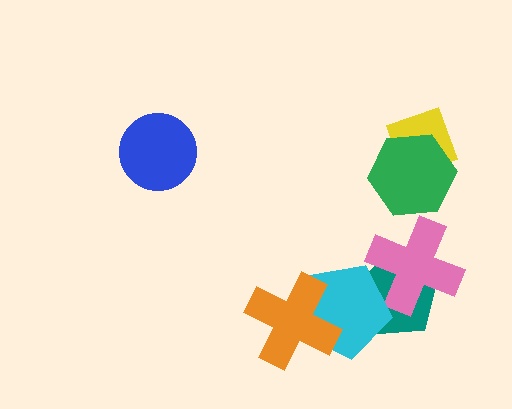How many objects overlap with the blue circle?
0 objects overlap with the blue circle.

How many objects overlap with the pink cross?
2 objects overlap with the pink cross.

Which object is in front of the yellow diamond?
The green hexagon is in front of the yellow diamond.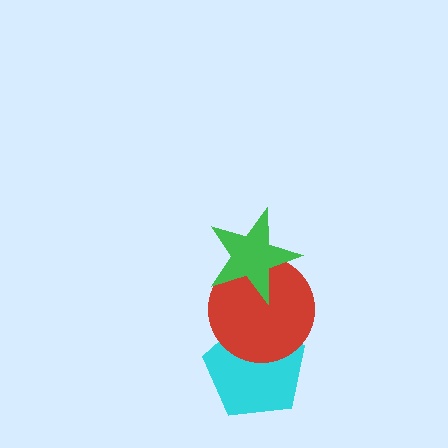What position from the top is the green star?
The green star is 1st from the top.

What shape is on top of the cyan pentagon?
The red circle is on top of the cyan pentagon.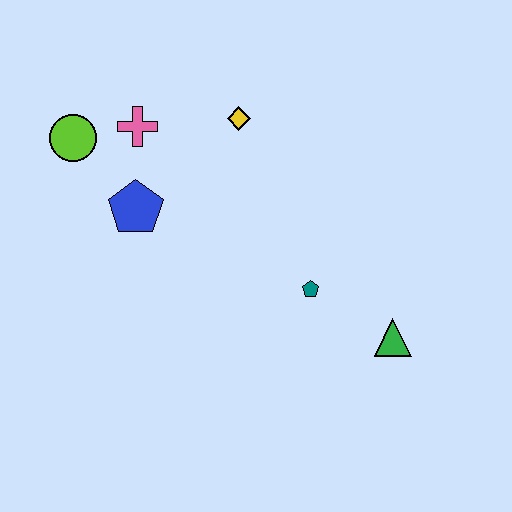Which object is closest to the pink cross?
The lime circle is closest to the pink cross.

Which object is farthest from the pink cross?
The green triangle is farthest from the pink cross.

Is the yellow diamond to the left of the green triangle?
Yes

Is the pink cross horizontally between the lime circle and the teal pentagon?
Yes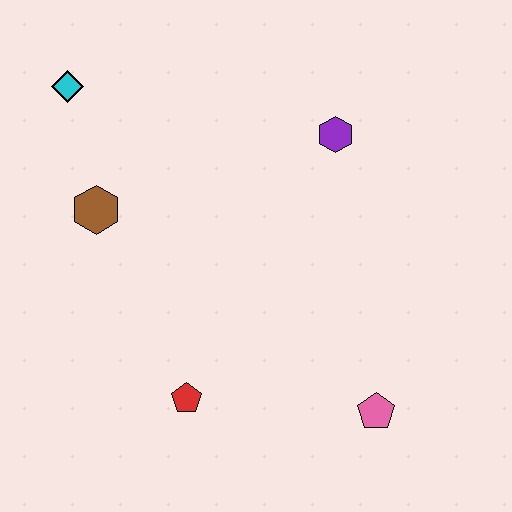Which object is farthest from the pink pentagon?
The cyan diamond is farthest from the pink pentagon.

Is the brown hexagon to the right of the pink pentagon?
No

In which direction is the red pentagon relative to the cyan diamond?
The red pentagon is below the cyan diamond.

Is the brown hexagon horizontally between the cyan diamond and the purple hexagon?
Yes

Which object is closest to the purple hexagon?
The brown hexagon is closest to the purple hexagon.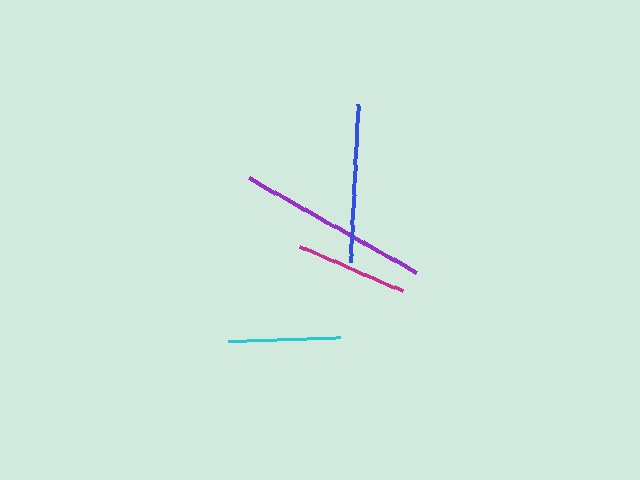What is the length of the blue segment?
The blue segment is approximately 158 pixels long.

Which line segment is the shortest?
The cyan line is the shortest at approximately 111 pixels.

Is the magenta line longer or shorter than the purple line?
The purple line is longer than the magenta line.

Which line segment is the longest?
The purple line is the longest at approximately 193 pixels.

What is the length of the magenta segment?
The magenta segment is approximately 112 pixels long.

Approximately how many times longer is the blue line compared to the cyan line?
The blue line is approximately 1.4 times the length of the cyan line.